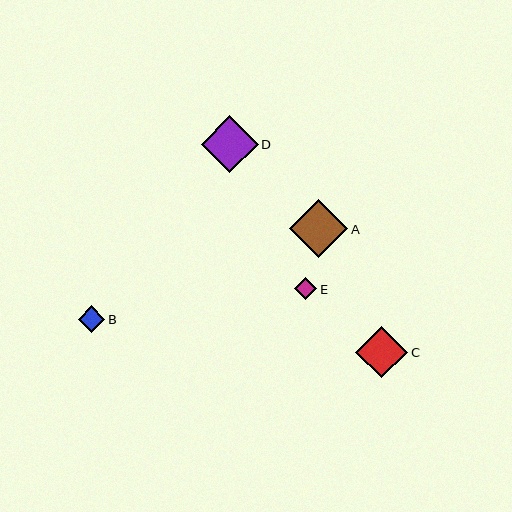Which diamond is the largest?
Diamond A is the largest with a size of approximately 58 pixels.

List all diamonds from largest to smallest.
From largest to smallest: A, D, C, B, E.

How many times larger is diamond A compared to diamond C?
Diamond A is approximately 1.1 times the size of diamond C.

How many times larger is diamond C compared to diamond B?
Diamond C is approximately 2.0 times the size of diamond B.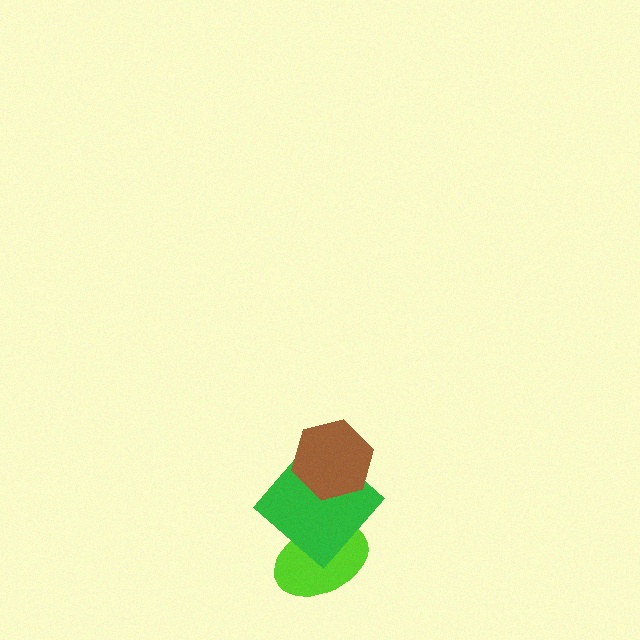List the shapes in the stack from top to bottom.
From top to bottom: the brown hexagon, the green diamond, the lime ellipse.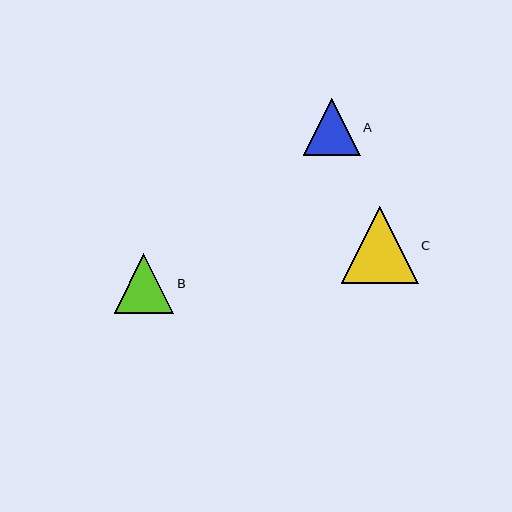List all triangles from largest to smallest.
From largest to smallest: C, B, A.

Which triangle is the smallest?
Triangle A is the smallest with a size of approximately 57 pixels.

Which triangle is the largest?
Triangle C is the largest with a size of approximately 76 pixels.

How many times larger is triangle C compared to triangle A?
Triangle C is approximately 1.3 times the size of triangle A.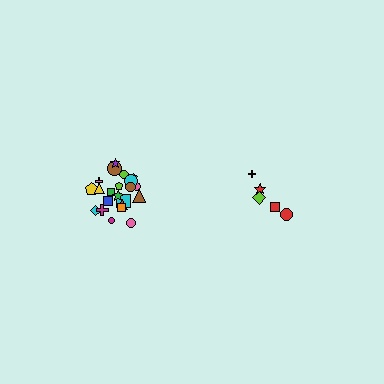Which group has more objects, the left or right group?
The left group.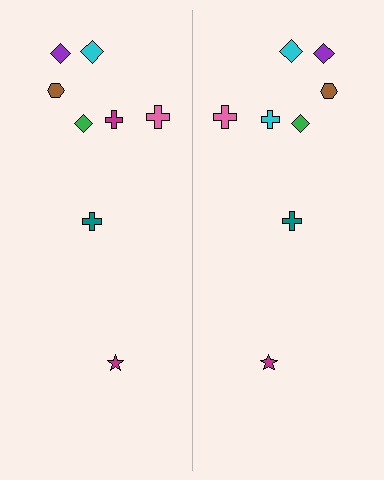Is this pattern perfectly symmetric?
No, the pattern is not perfectly symmetric. The cyan cross on the right side breaks the symmetry — its mirror counterpart is magenta.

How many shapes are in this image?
There are 16 shapes in this image.